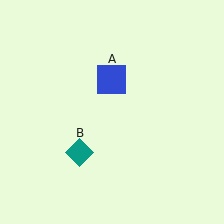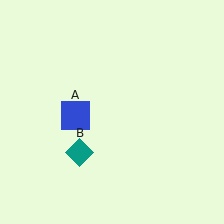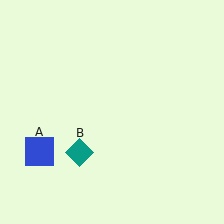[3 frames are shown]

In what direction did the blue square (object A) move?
The blue square (object A) moved down and to the left.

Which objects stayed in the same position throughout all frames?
Teal diamond (object B) remained stationary.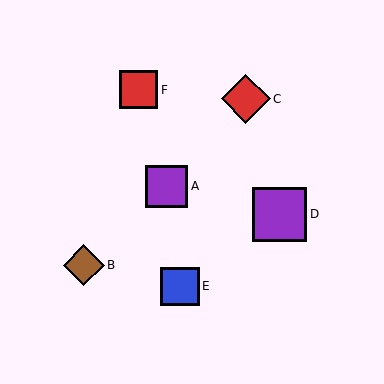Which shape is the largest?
The purple square (labeled D) is the largest.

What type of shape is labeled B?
Shape B is a brown diamond.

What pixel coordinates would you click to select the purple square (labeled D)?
Click at (280, 214) to select the purple square D.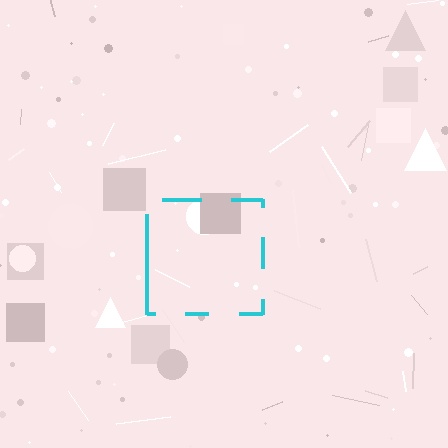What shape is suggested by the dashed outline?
The dashed outline suggests a square.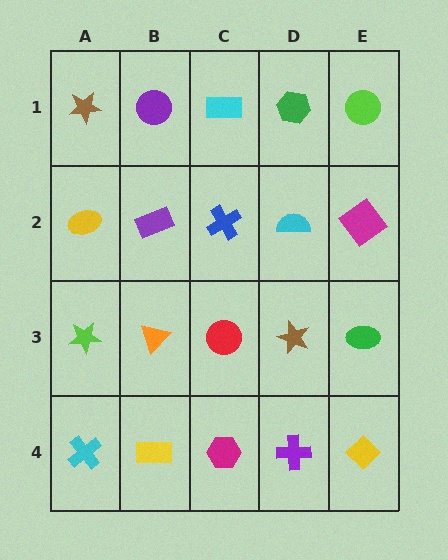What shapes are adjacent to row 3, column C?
A blue cross (row 2, column C), a magenta hexagon (row 4, column C), an orange triangle (row 3, column B), a brown star (row 3, column D).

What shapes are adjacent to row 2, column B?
A purple circle (row 1, column B), an orange triangle (row 3, column B), a yellow ellipse (row 2, column A), a blue cross (row 2, column C).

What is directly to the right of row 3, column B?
A red circle.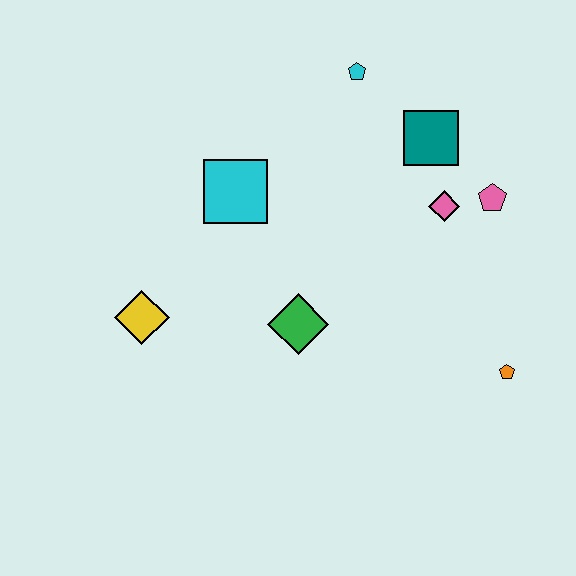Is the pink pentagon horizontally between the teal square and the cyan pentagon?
No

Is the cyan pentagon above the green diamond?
Yes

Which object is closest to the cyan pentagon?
The teal square is closest to the cyan pentagon.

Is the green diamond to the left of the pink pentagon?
Yes